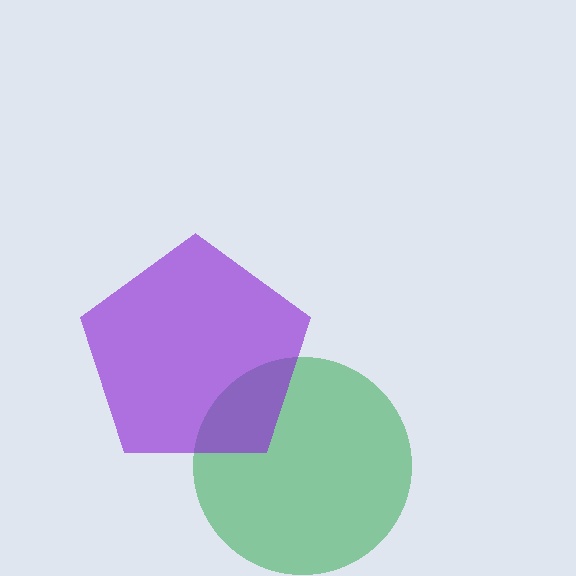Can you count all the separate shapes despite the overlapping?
Yes, there are 2 separate shapes.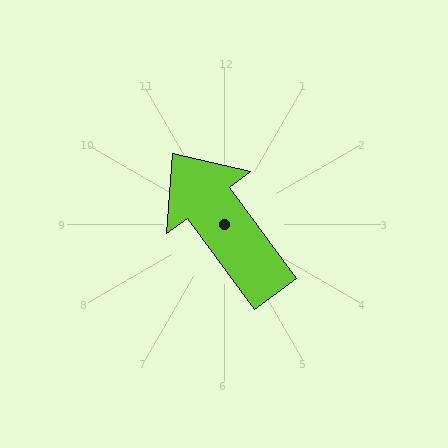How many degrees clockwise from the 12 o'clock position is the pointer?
Approximately 324 degrees.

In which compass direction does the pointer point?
Northwest.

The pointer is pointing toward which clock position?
Roughly 11 o'clock.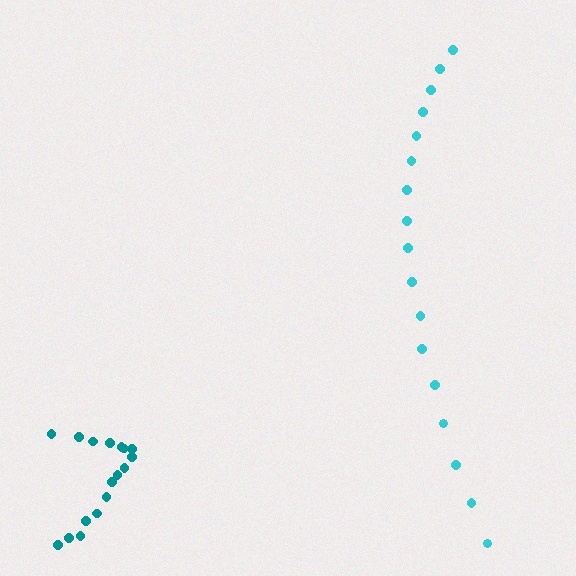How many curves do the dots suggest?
There are 2 distinct paths.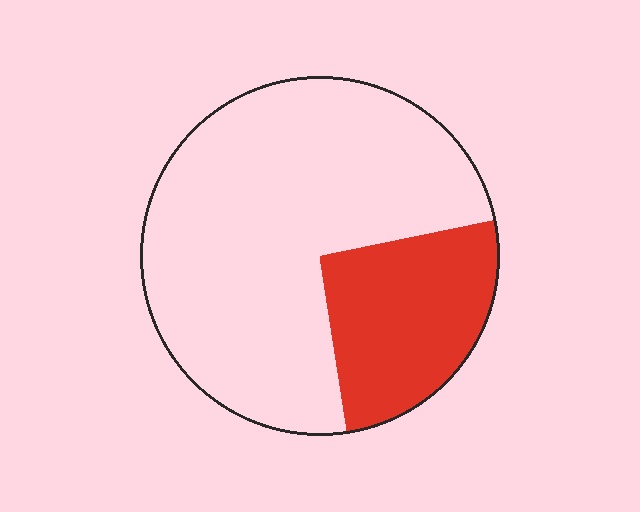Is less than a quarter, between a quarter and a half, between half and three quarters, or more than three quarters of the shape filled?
Between a quarter and a half.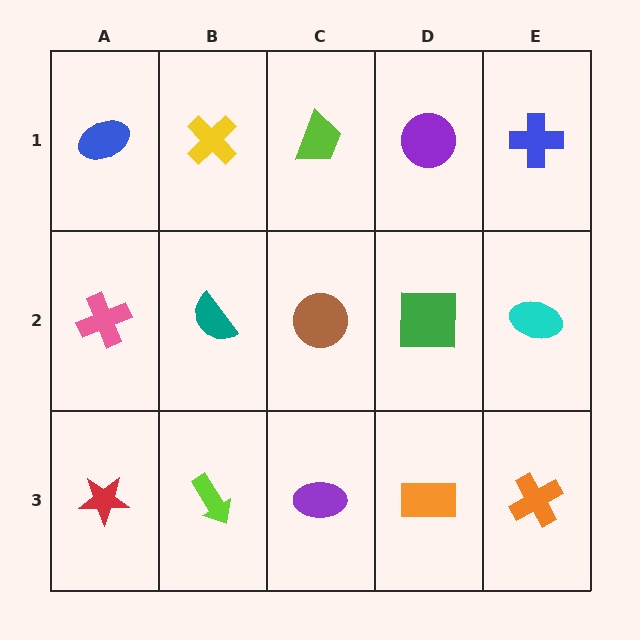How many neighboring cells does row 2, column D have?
4.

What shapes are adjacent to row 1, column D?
A green square (row 2, column D), a lime trapezoid (row 1, column C), a blue cross (row 1, column E).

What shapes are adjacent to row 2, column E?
A blue cross (row 1, column E), an orange cross (row 3, column E), a green square (row 2, column D).